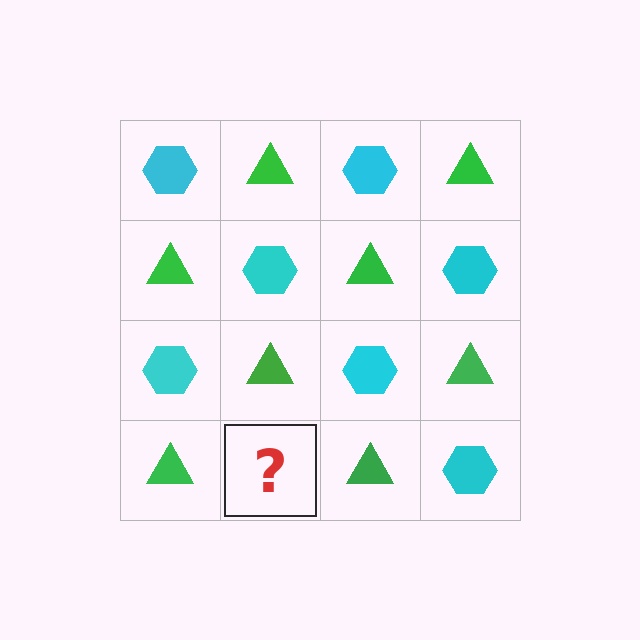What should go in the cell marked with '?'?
The missing cell should contain a cyan hexagon.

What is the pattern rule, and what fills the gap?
The rule is that it alternates cyan hexagon and green triangle in a checkerboard pattern. The gap should be filled with a cyan hexagon.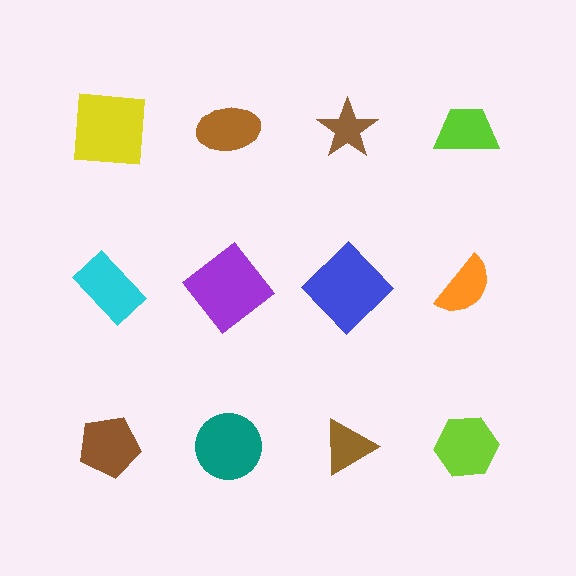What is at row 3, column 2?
A teal circle.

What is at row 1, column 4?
A lime trapezoid.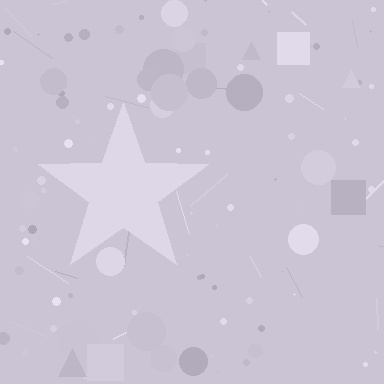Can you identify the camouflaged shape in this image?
The camouflaged shape is a star.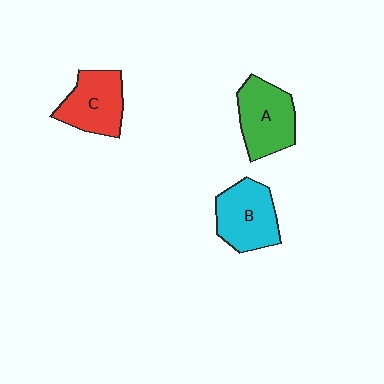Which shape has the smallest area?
Shape C (red).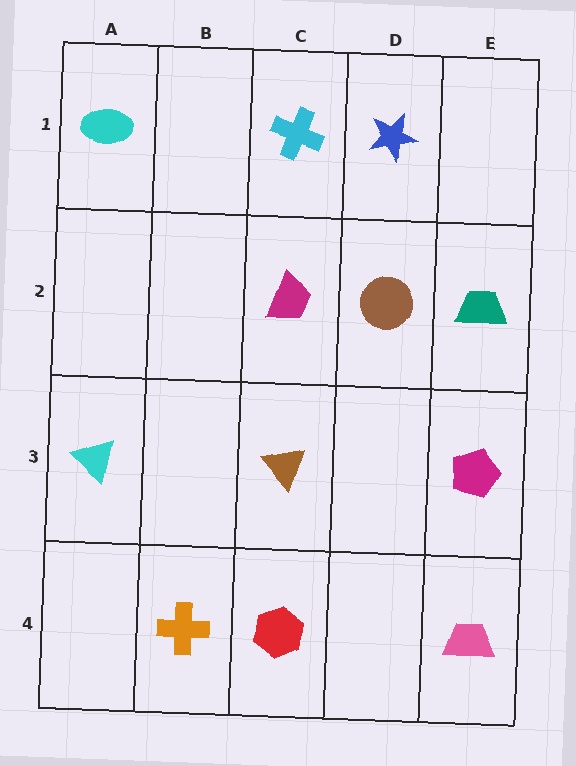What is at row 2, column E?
A teal trapezoid.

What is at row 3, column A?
A cyan triangle.